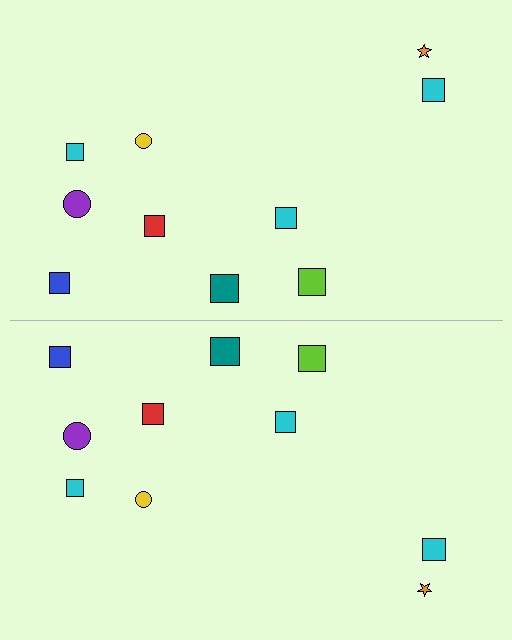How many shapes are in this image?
There are 20 shapes in this image.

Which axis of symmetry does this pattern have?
The pattern has a horizontal axis of symmetry running through the center of the image.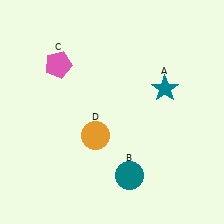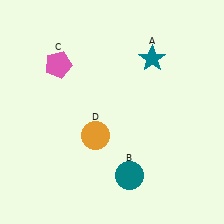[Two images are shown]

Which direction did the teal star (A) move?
The teal star (A) moved up.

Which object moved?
The teal star (A) moved up.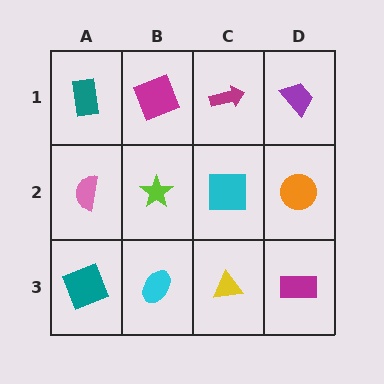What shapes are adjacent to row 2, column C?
A magenta arrow (row 1, column C), a yellow triangle (row 3, column C), a lime star (row 2, column B), an orange circle (row 2, column D).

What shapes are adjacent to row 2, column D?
A purple trapezoid (row 1, column D), a magenta rectangle (row 3, column D), a cyan square (row 2, column C).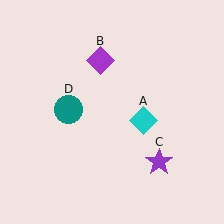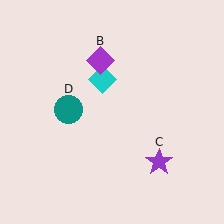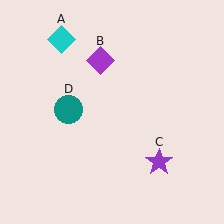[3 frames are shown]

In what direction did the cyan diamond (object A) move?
The cyan diamond (object A) moved up and to the left.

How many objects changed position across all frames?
1 object changed position: cyan diamond (object A).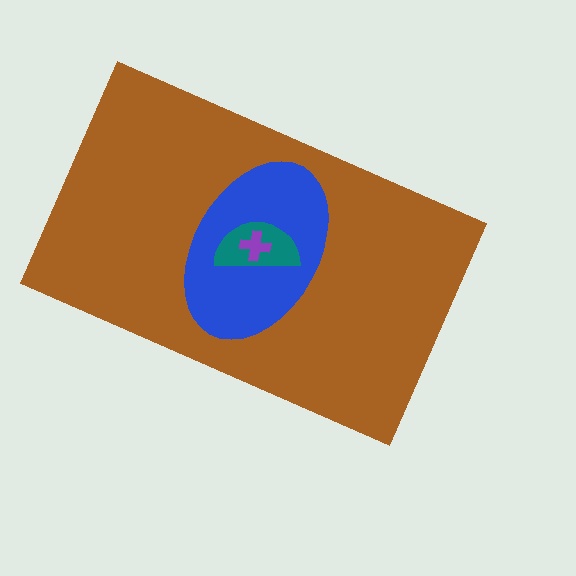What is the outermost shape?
The brown rectangle.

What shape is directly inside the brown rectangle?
The blue ellipse.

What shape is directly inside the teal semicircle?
The purple cross.